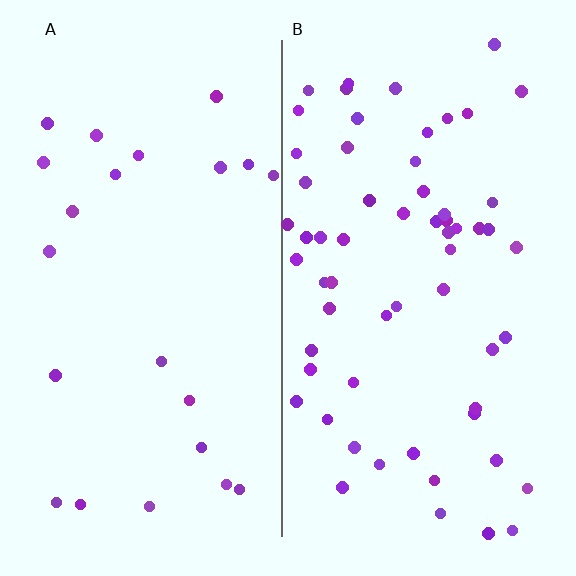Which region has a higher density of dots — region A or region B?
B (the right).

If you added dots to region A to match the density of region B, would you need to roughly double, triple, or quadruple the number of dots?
Approximately triple.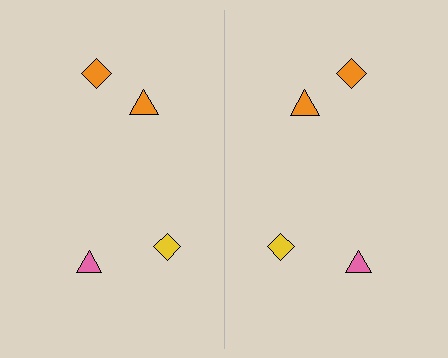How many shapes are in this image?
There are 8 shapes in this image.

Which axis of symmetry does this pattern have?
The pattern has a vertical axis of symmetry running through the center of the image.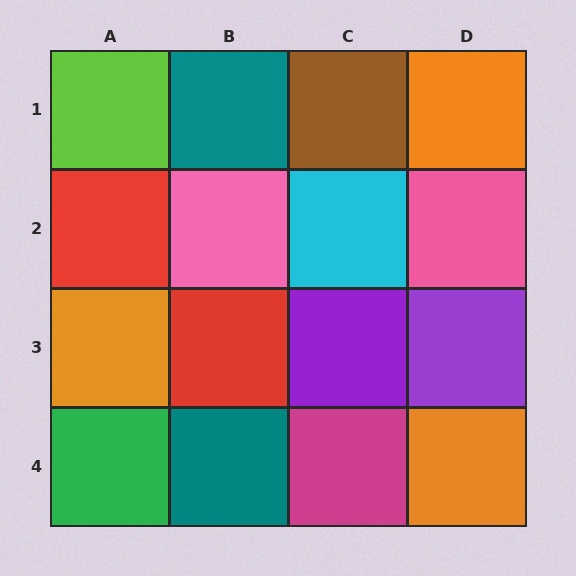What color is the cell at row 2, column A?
Red.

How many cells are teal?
2 cells are teal.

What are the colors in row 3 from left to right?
Orange, red, purple, purple.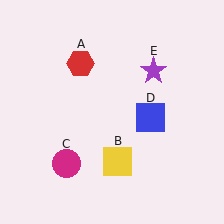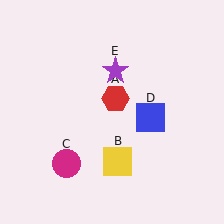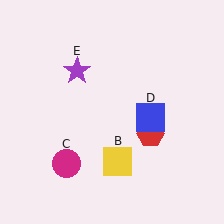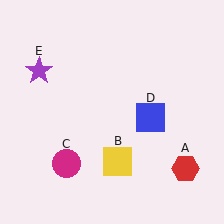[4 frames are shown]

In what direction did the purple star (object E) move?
The purple star (object E) moved left.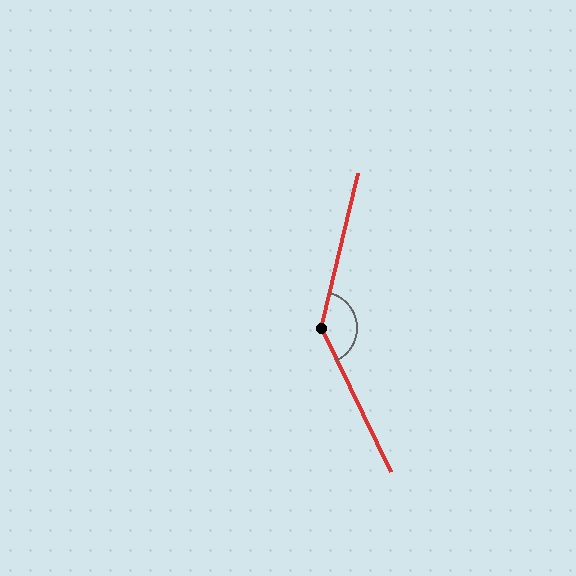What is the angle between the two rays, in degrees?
Approximately 141 degrees.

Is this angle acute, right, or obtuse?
It is obtuse.